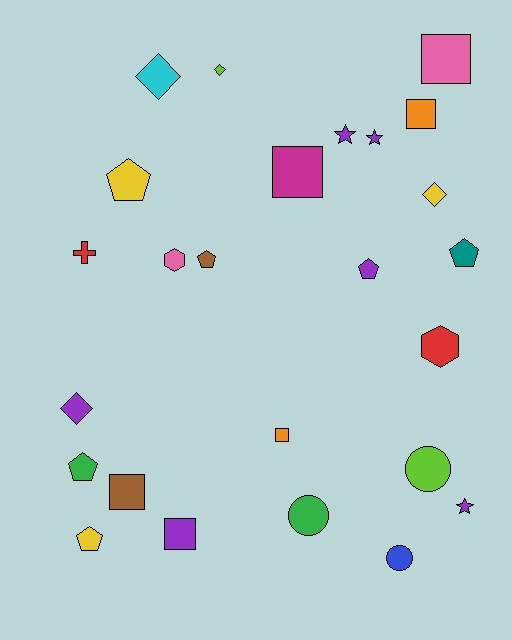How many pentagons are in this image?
There are 6 pentagons.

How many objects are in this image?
There are 25 objects.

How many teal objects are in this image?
There is 1 teal object.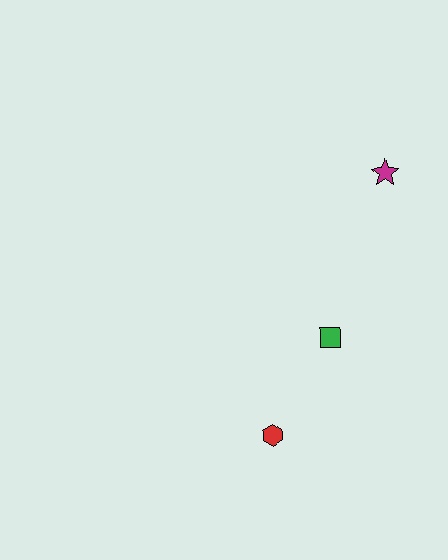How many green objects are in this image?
There is 1 green object.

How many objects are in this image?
There are 3 objects.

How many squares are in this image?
There is 1 square.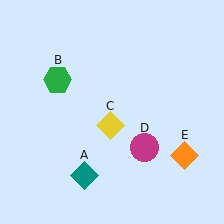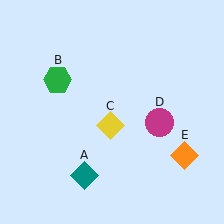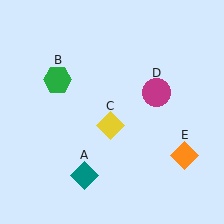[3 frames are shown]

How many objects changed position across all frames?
1 object changed position: magenta circle (object D).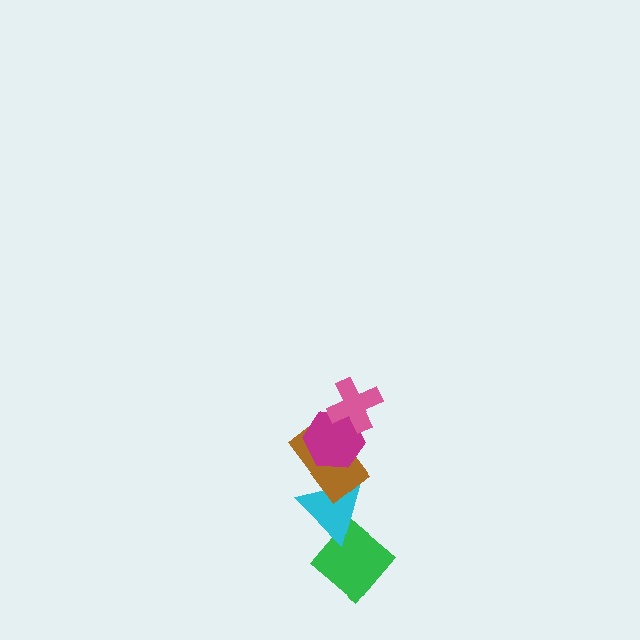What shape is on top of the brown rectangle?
The magenta hexagon is on top of the brown rectangle.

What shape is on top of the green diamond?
The cyan triangle is on top of the green diamond.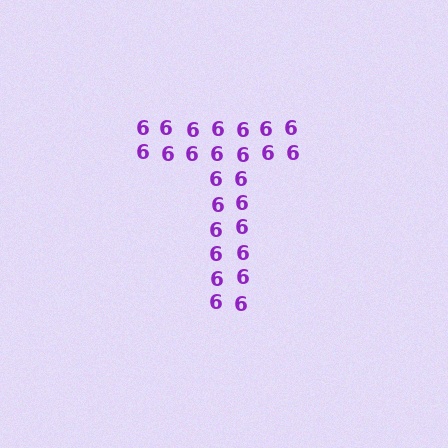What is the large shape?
The large shape is the letter T.